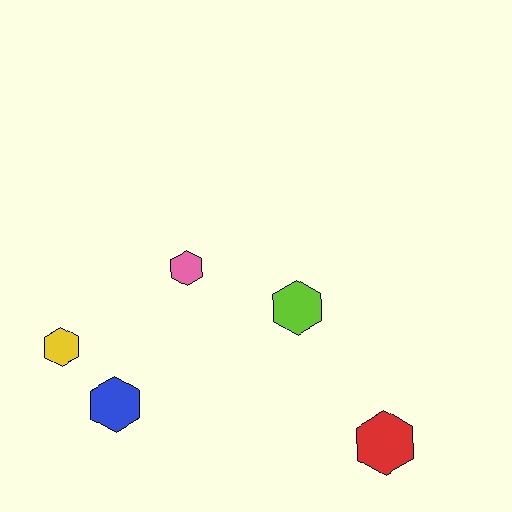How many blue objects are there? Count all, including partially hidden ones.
There is 1 blue object.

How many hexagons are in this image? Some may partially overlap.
There are 5 hexagons.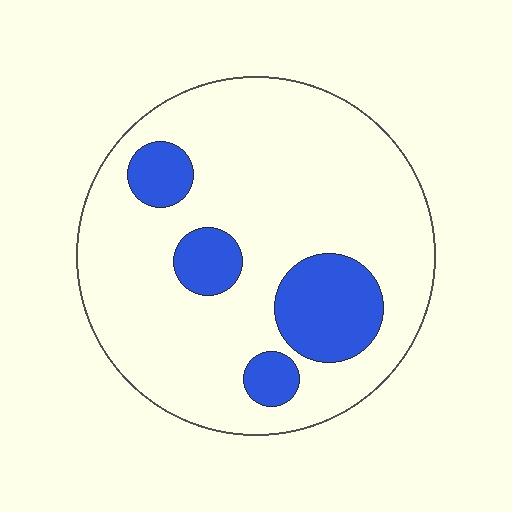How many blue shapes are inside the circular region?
4.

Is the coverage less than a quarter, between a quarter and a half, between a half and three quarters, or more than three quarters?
Less than a quarter.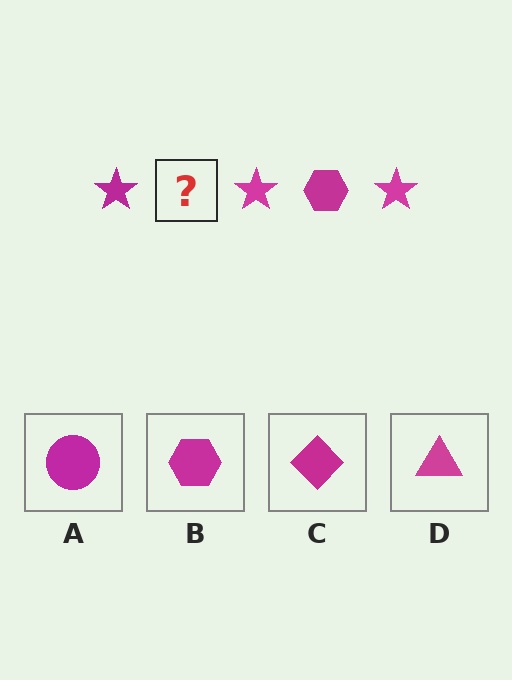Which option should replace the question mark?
Option B.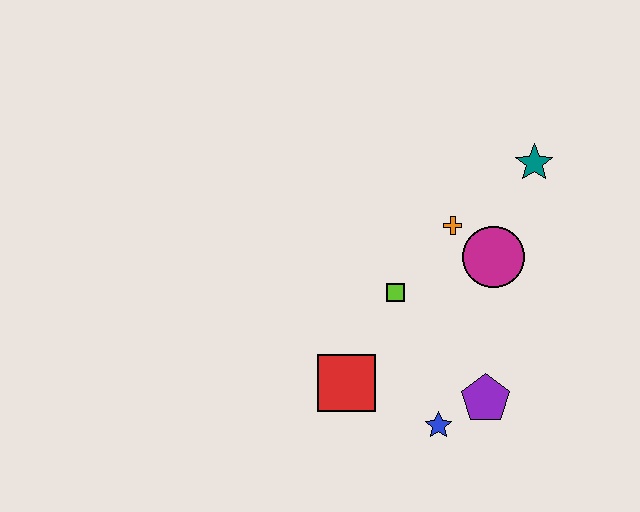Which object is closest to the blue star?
The purple pentagon is closest to the blue star.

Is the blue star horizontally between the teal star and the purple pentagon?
No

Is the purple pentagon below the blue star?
No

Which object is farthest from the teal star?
The red square is farthest from the teal star.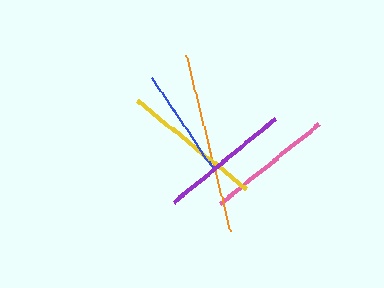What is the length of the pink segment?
The pink segment is approximately 127 pixels long.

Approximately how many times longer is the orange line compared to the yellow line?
The orange line is approximately 1.3 times the length of the yellow line.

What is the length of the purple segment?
The purple segment is approximately 132 pixels long.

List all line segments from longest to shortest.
From longest to shortest: orange, yellow, purple, pink, blue.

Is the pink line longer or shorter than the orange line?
The orange line is longer than the pink line.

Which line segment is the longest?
The orange line is the longest at approximately 181 pixels.